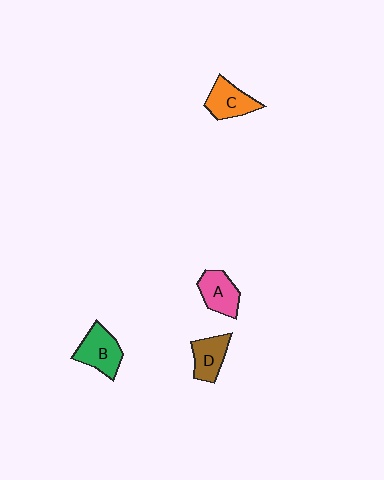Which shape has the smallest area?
Shape D (brown).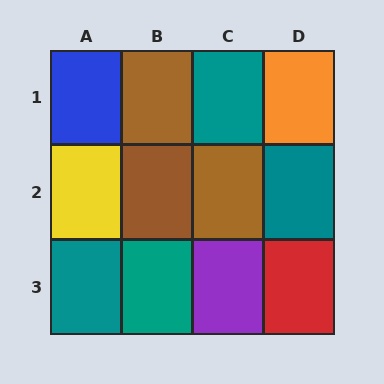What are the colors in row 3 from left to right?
Teal, teal, purple, red.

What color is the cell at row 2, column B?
Brown.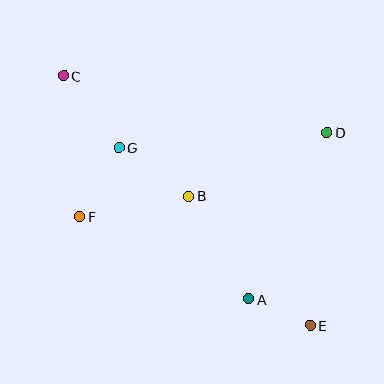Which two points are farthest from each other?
Points C and E are farthest from each other.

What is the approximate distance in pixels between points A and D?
The distance between A and D is approximately 184 pixels.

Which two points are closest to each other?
Points A and E are closest to each other.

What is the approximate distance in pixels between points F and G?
The distance between F and G is approximately 80 pixels.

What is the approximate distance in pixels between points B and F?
The distance between B and F is approximately 111 pixels.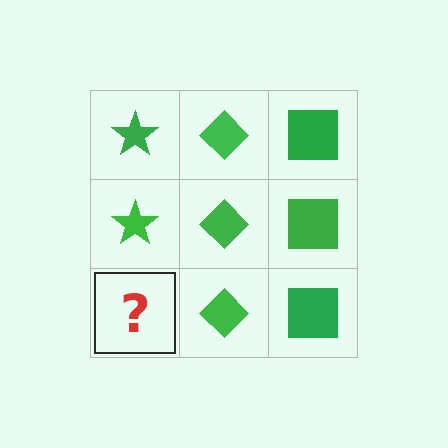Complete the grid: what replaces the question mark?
The question mark should be replaced with a green star.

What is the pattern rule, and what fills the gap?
The rule is that each column has a consistent shape. The gap should be filled with a green star.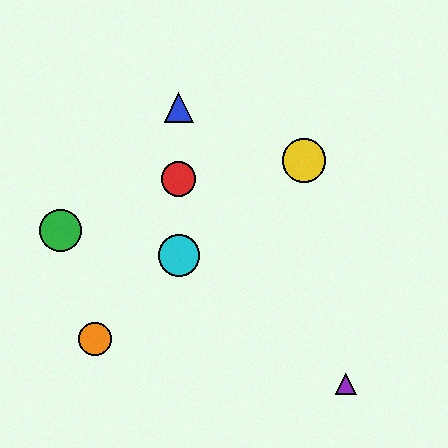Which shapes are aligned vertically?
The red circle, the blue triangle, the cyan circle are aligned vertically.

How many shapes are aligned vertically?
3 shapes (the red circle, the blue triangle, the cyan circle) are aligned vertically.